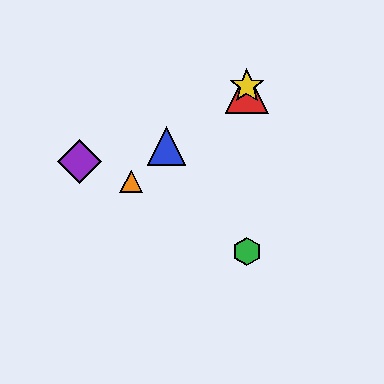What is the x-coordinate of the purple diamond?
The purple diamond is at x≈80.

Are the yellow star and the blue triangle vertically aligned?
No, the yellow star is at x≈247 and the blue triangle is at x≈167.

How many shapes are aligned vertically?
3 shapes (the red triangle, the green hexagon, the yellow star) are aligned vertically.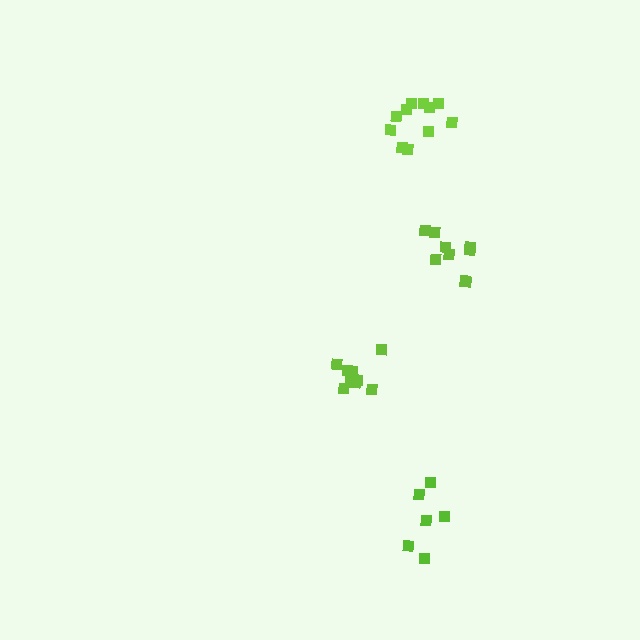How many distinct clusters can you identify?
There are 4 distinct clusters.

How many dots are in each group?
Group 1: 6 dots, Group 2: 9 dots, Group 3: 9 dots, Group 4: 11 dots (35 total).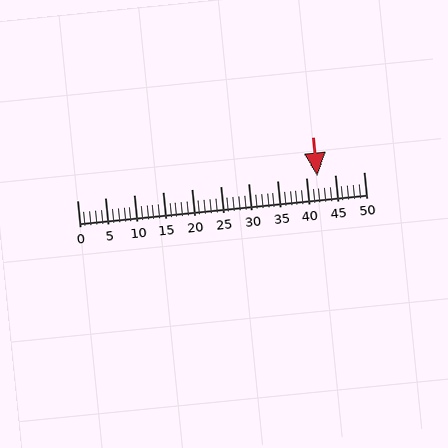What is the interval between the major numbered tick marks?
The major tick marks are spaced 5 units apart.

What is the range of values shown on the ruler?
The ruler shows values from 0 to 50.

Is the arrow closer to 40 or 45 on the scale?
The arrow is closer to 40.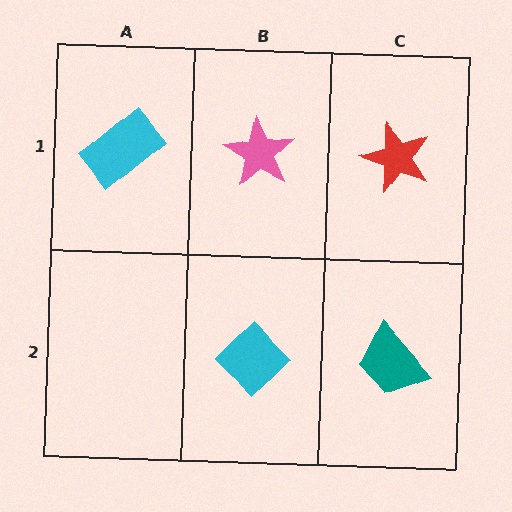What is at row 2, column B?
A cyan diamond.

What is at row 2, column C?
A teal trapezoid.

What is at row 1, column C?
A red star.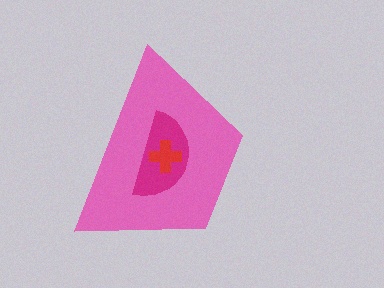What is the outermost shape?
The pink trapezoid.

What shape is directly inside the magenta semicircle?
The red cross.